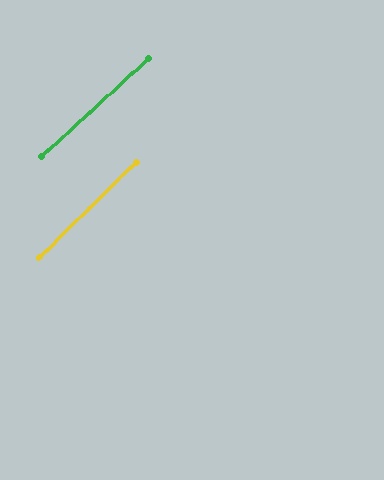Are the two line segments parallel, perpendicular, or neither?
Parallel — their directions differ by only 2.0°.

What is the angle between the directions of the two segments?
Approximately 2 degrees.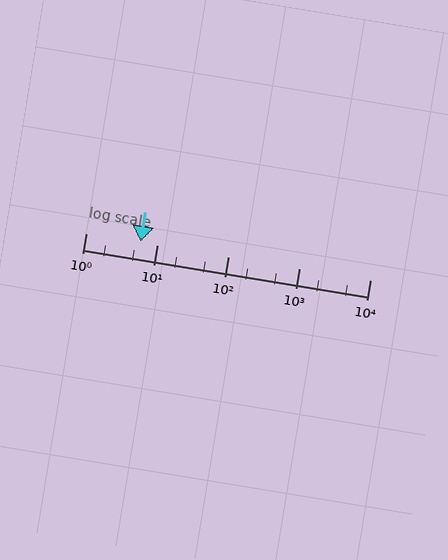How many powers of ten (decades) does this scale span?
The scale spans 4 decades, from 1 to 10000.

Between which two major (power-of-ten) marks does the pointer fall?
The pointer is between 1 and 10.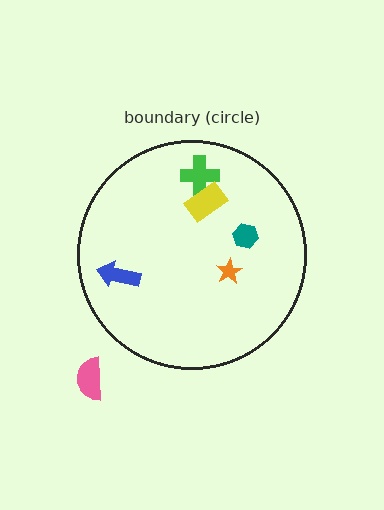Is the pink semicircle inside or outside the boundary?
Outside.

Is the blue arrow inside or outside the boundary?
Inside.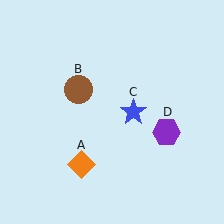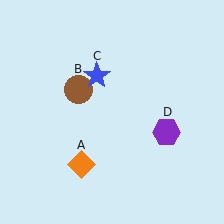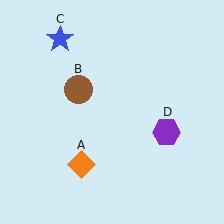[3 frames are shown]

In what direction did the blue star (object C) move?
The blue star (object C) moved up and to the left.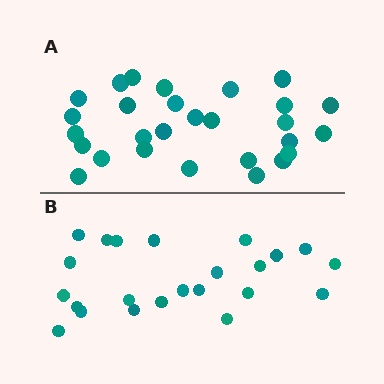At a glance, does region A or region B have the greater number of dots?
Region A (the top region) has more dots.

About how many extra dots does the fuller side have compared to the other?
Region A has about 5 more dots than region B.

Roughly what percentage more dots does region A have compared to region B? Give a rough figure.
About 20% more.